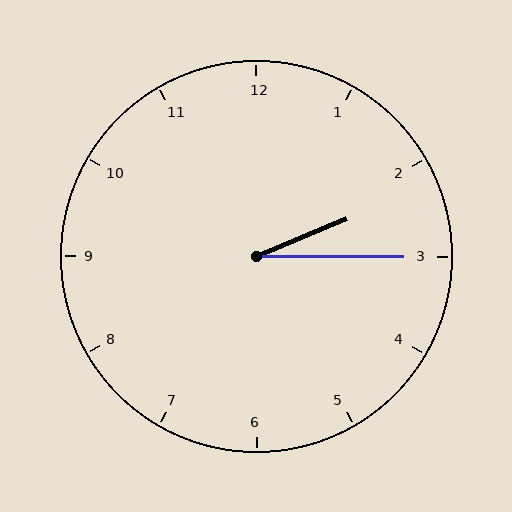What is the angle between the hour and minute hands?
Approximately 22 degrees.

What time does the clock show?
2:15.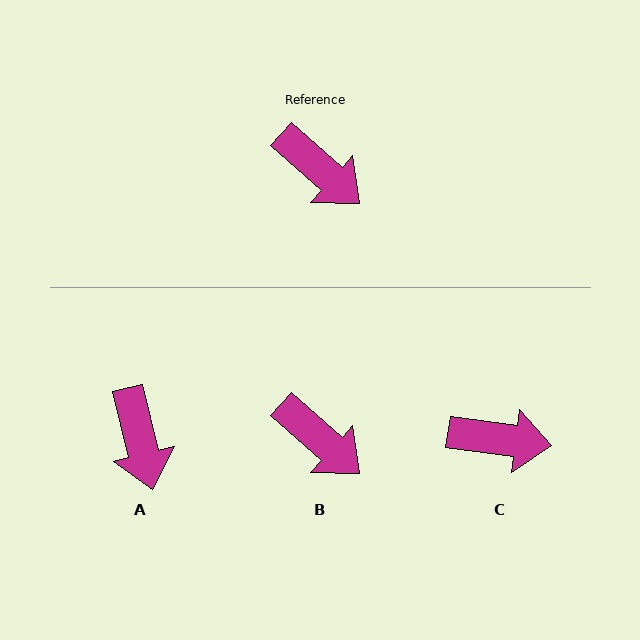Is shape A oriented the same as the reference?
No, it is off by about 35 degrees.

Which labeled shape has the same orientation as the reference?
B.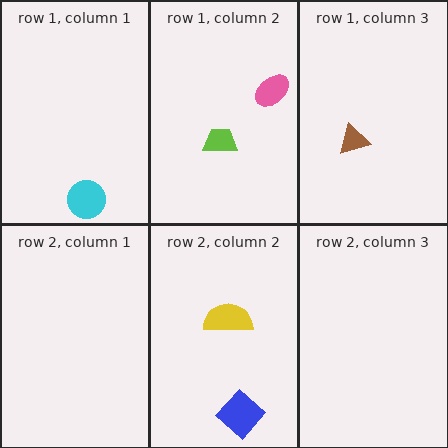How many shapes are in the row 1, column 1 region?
1.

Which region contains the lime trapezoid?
The row 1, column 2 region.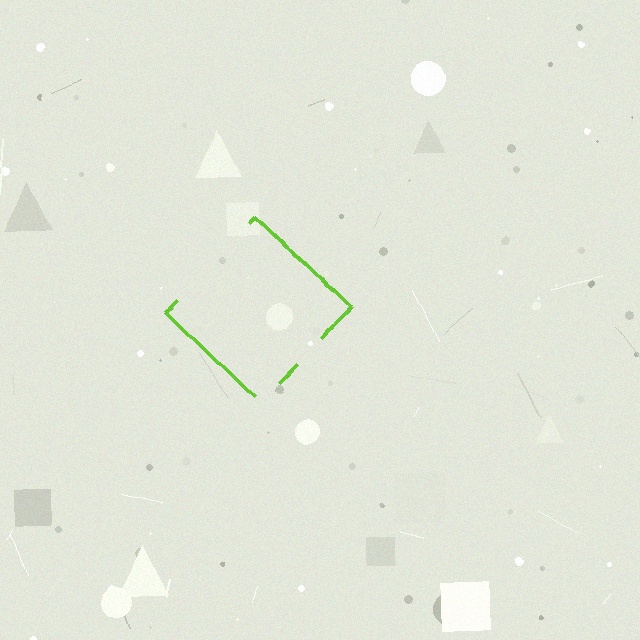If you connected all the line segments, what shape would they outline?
They would outline a diamond.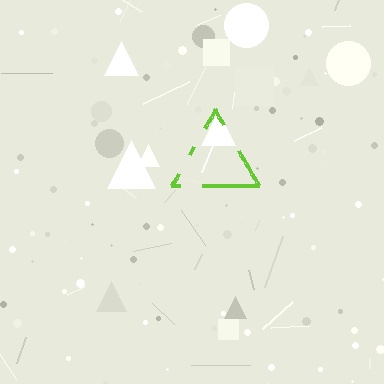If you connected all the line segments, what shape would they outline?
They would outline a triangle.